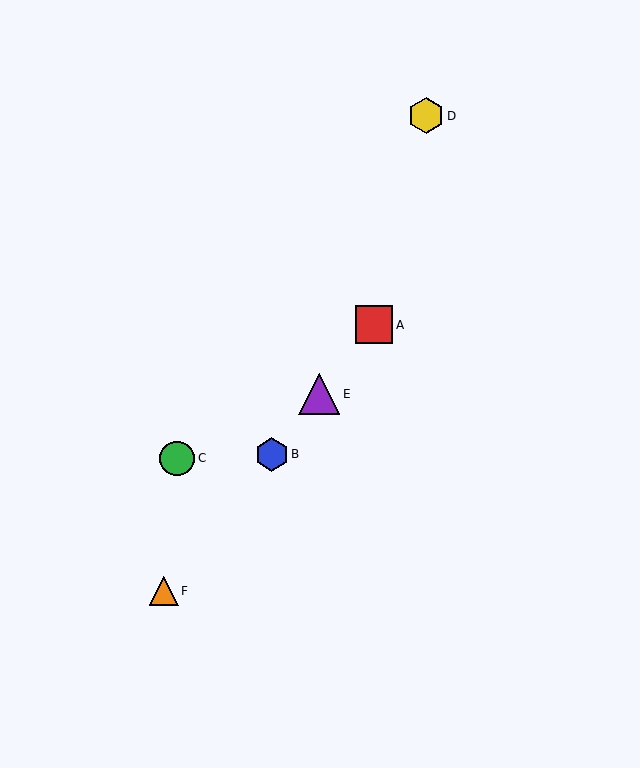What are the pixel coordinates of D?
Object D is at (426, 116).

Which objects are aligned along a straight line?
Objects A, B, E, F are aligned along a straight line.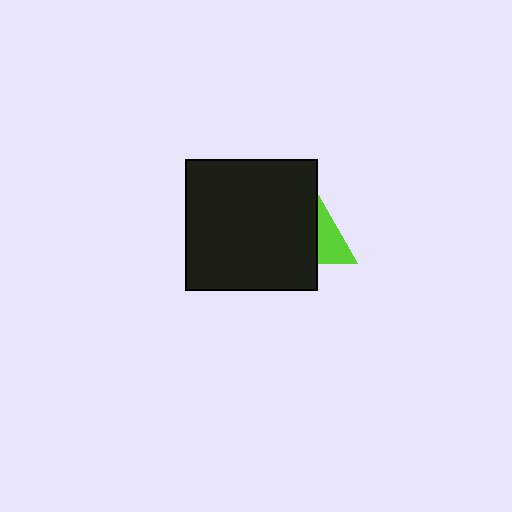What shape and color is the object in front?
The object in front is a black square.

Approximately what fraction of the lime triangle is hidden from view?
Roughly 64% of the lime triangle is hidden behind the black square.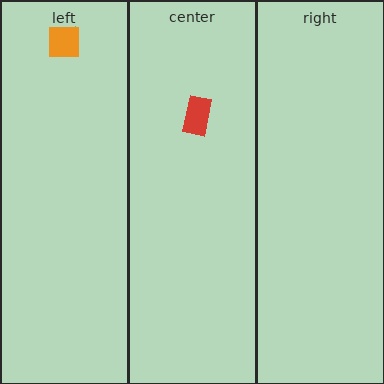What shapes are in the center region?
The red rectangle.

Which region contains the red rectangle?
The center region.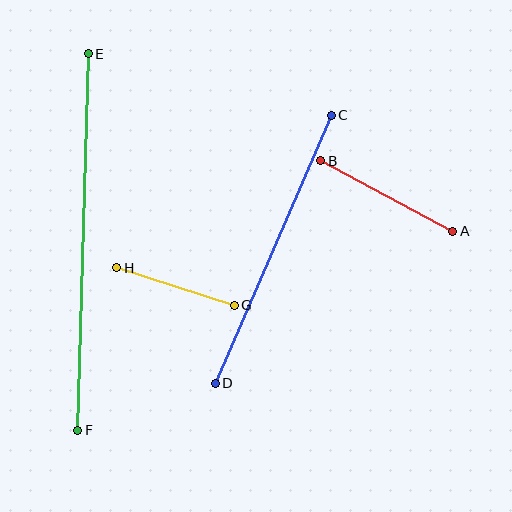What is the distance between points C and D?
The distance is approximately 292 pixels.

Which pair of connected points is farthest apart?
Points E and F are farthest apart.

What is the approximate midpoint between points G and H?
The midpoint is at approximately (176, 286) pixels.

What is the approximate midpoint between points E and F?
The midpoint is at approximately (83, 242) pixels.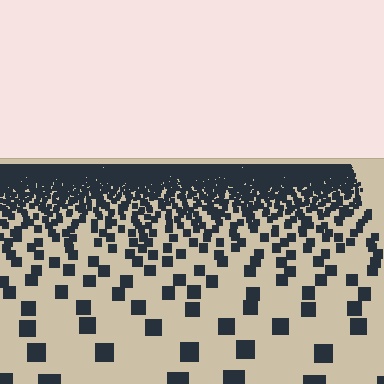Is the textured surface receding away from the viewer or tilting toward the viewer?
The surface is receding away from the viewer. Texture elements get smaller and denser toward the top.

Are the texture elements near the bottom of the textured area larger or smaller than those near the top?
Larger. Near the bottom, elements are closer to the viewer and appear at a bigger on-screen size.